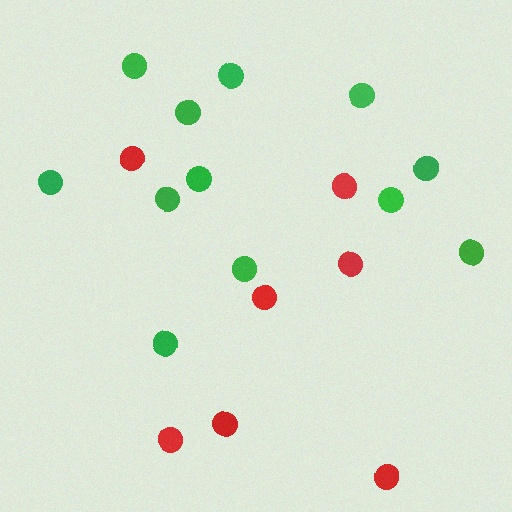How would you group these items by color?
There are 2 groups: one group of green circles (12) and one group of red circles (7).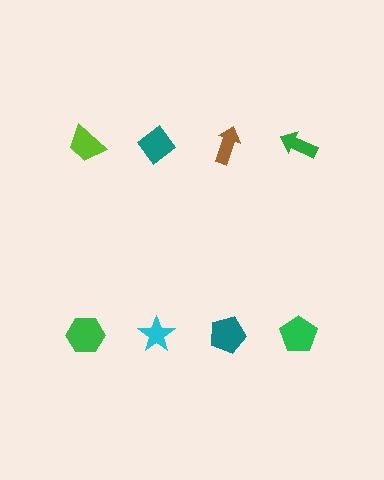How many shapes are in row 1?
4 shapes.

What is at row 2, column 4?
A green pentagon.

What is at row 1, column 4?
A green arrow.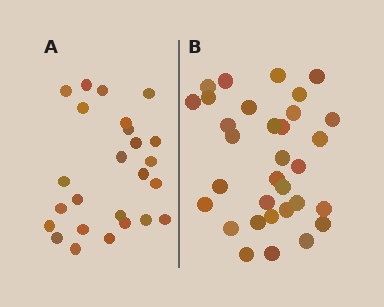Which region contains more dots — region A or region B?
Region B (the right region) has more dots.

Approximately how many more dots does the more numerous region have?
Region B has roughly 8 or so more dots than region A.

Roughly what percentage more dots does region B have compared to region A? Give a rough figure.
About 30% more.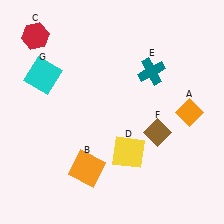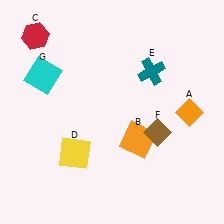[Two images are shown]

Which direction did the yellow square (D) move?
The yellow square (D) moved left.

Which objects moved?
The objects that moved are: the orange square (B), the yellow square (D).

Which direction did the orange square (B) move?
The orange square (B) moved right.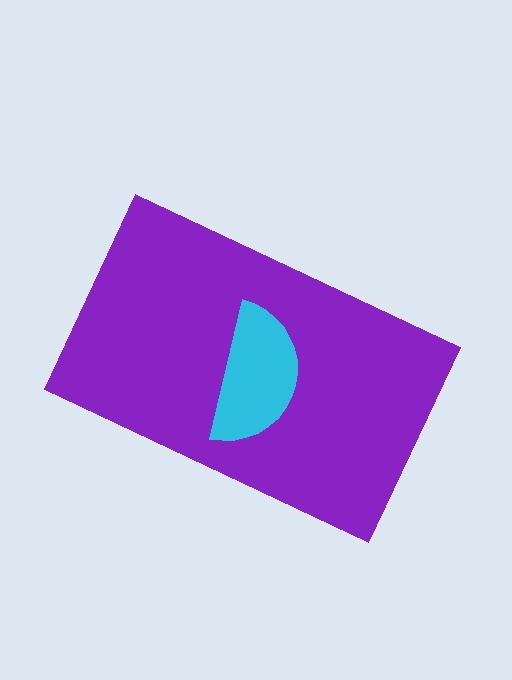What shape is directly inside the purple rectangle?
The cyan semicircle.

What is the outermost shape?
The purple rectangle.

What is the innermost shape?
The cyan semicircle.